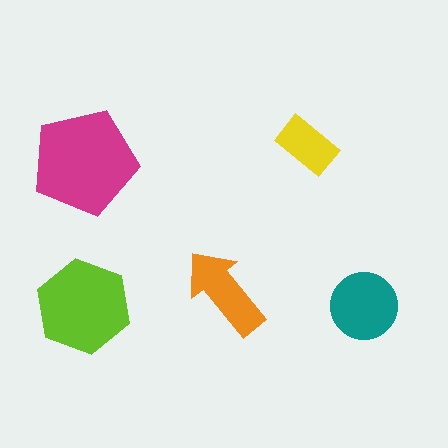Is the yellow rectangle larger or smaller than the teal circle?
Smaller.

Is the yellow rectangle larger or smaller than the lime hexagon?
Smaller.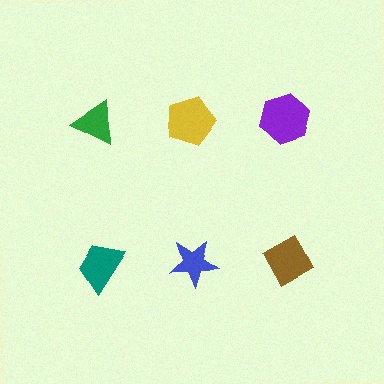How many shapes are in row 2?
3 shapes.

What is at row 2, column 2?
A blue star.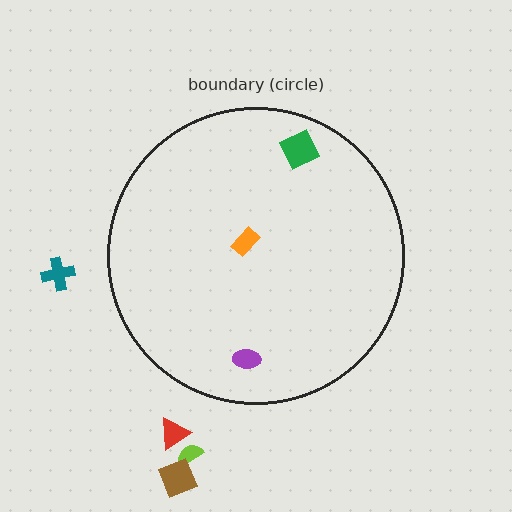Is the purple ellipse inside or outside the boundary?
Inside.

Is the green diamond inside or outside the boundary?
Inside.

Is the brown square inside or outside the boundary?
Outside.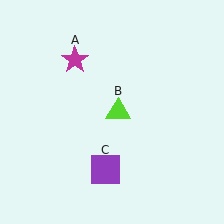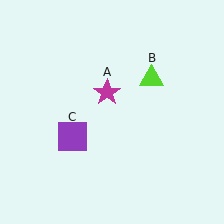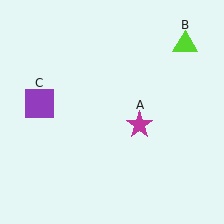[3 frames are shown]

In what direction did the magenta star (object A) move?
The magenta star (object A) moved down and to the right.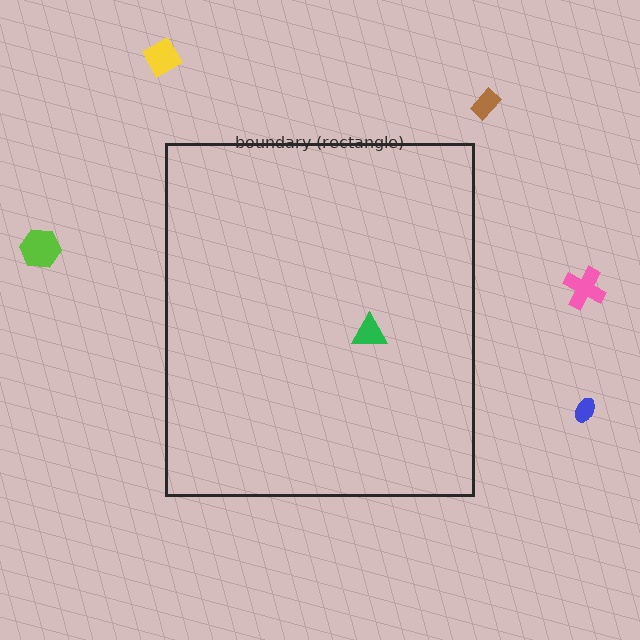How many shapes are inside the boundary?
1 inside, 5 outside.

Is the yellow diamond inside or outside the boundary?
Outside.